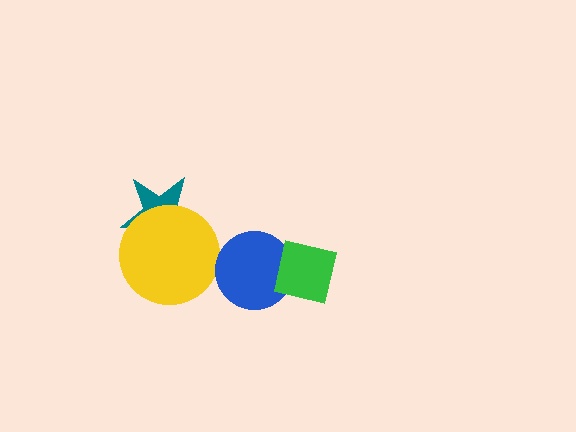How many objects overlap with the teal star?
1 object overlaps with the teal star.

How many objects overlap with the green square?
1 object overlaps with the green square.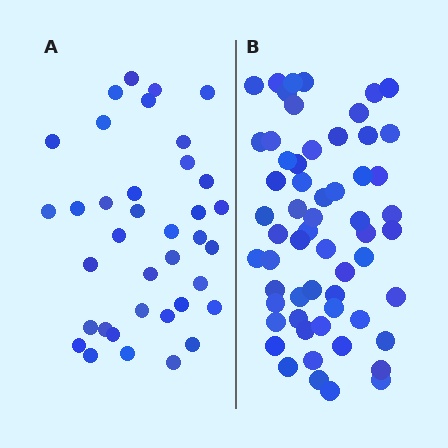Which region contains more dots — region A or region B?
Region B (the right region) has more dots.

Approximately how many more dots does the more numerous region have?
Region B has approximately 20 more dots than region A.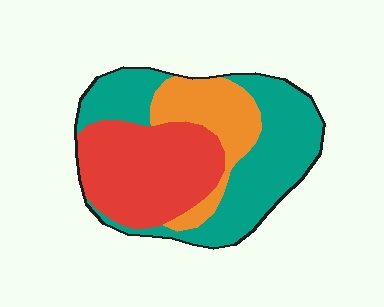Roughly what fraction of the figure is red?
Red takes up between a quarter and a half of the figure.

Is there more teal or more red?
Teal.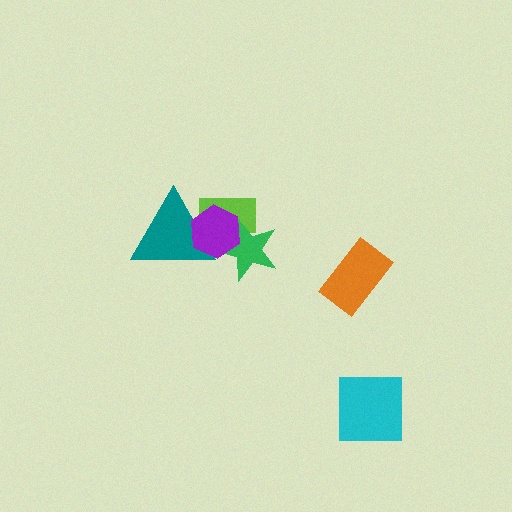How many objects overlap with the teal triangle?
2 objects overlap with the teal triangle.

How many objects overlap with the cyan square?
0 objects overlap with the cyan square.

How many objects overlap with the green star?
2 objects overlap with the green star.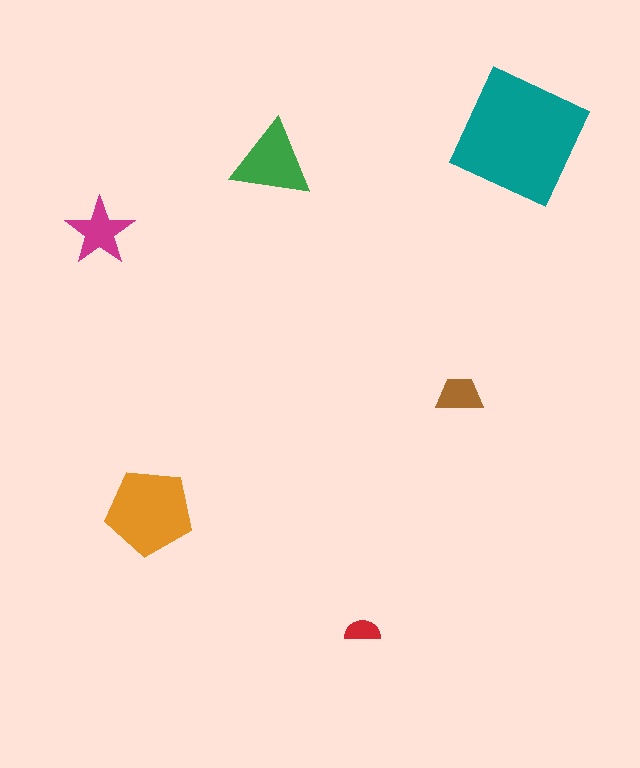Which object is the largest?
The teal square.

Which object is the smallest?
The red semicircle.